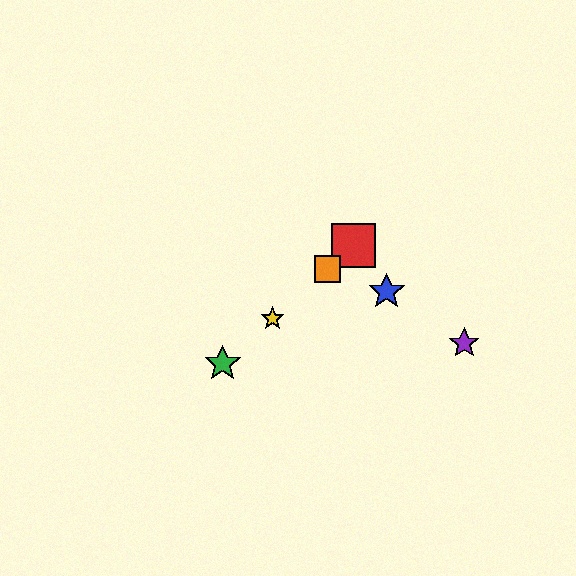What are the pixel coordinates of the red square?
The red square is at (353, 245).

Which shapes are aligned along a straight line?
The red square, the green star, the yellow star, the orange square are aligned along a straight line.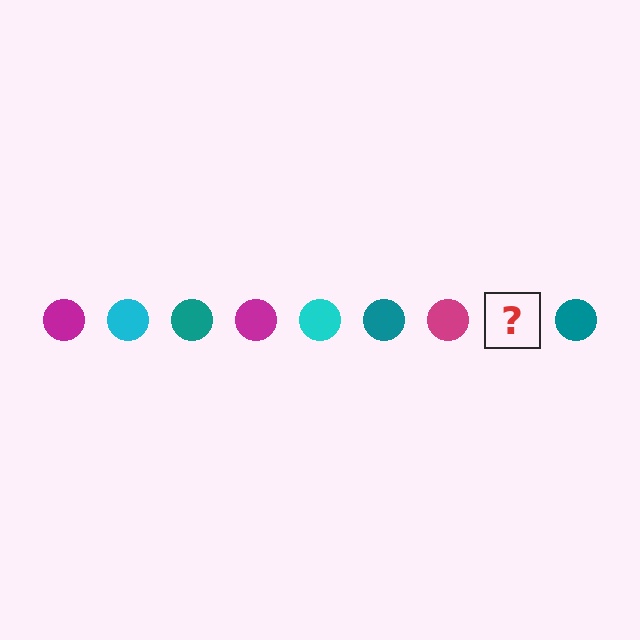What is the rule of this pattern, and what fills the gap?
The rule is that the pattern cycles through magenta, cyan, teal circles. The gap should be filled with a cyan circle.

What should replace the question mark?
The question mark should be replaced with a cyan circle.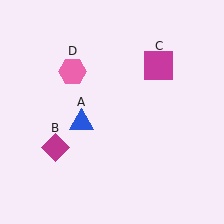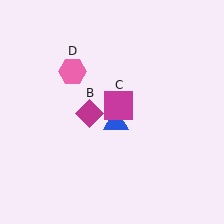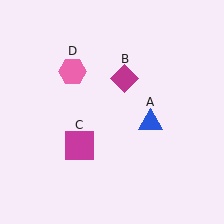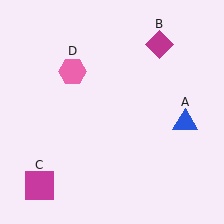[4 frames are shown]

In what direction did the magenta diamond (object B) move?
The magenta diamond (object B) moved up and to the right.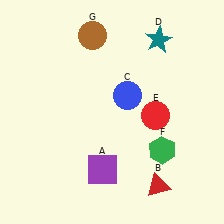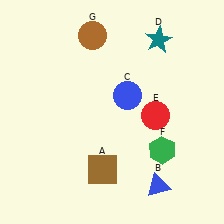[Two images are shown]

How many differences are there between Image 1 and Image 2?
There are 2 differences between the two images.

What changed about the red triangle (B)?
In Image 1, B is red. In Image 2, it changed to blue.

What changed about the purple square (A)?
In Image 1, A is purple. In Image 2, it changed to brown.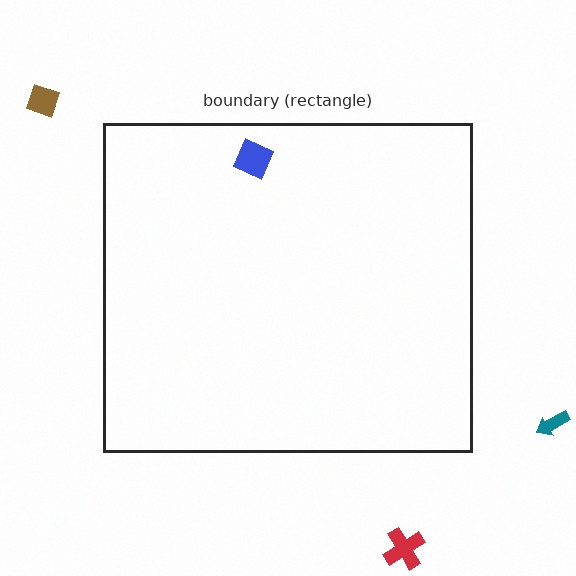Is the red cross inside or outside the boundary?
Outside.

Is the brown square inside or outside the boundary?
Outside.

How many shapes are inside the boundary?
1 inside, 3 outside.